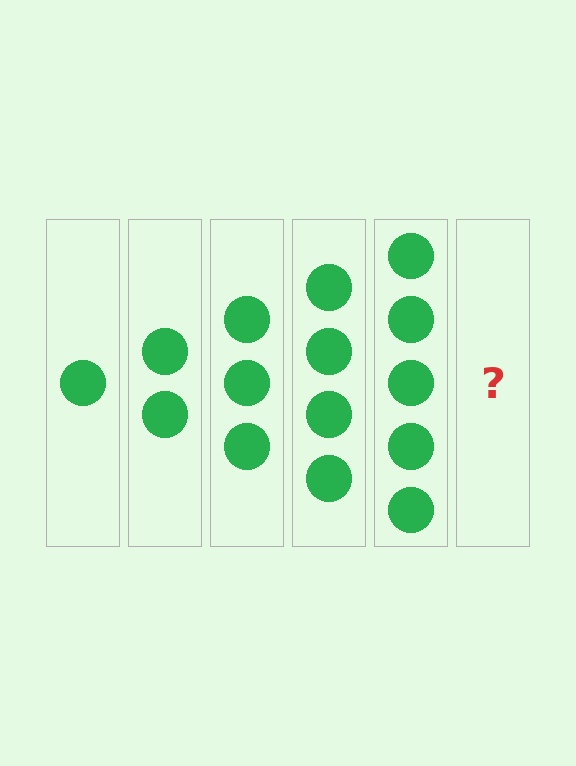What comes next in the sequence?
The next element should be 6 circles.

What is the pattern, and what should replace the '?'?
The pattern is that each step adds one more circle. The '?' should be 6 circles.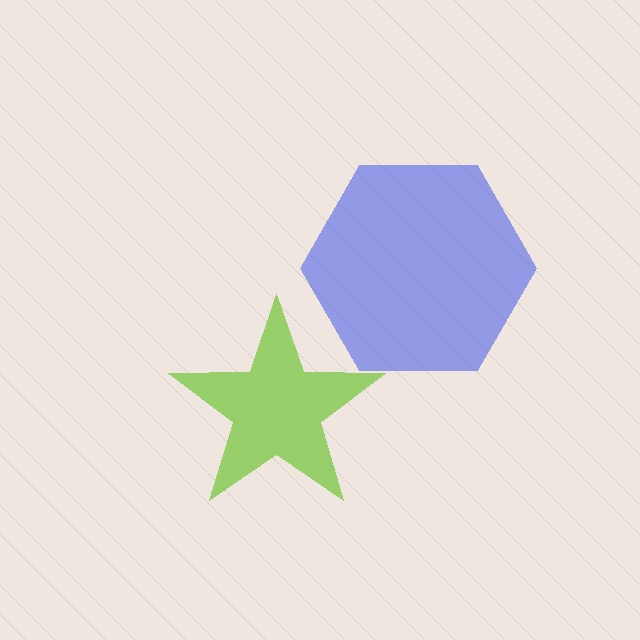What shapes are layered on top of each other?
The layered shapes are: a blue hexagon, a lime star.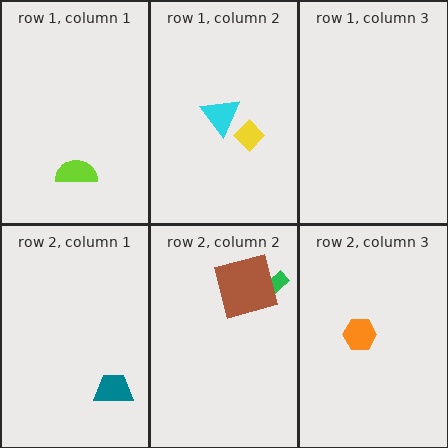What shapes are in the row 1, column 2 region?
The yellow diamond, the cyan triangle.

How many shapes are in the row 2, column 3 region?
1.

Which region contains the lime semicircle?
The row 1, column 1 region.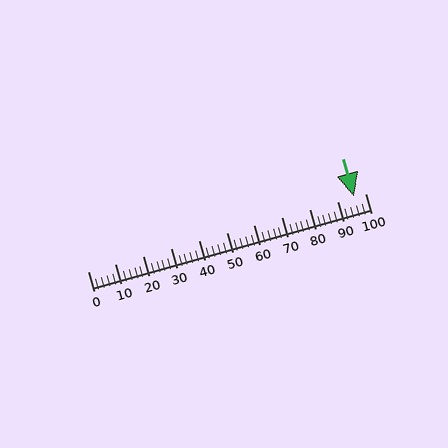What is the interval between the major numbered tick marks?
The major tick marks are spaced 10 units apart.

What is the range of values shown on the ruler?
The ruler shows values from 0 to 100.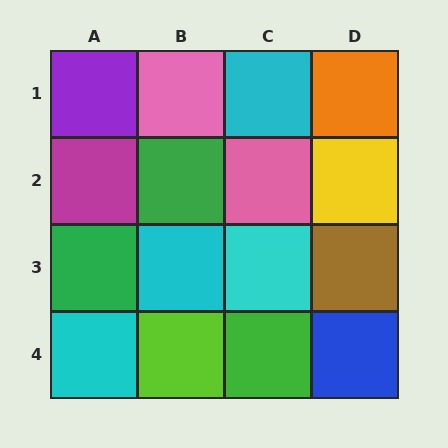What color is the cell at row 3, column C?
Cyan.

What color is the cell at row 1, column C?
Cyan.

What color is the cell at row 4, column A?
Cyan.